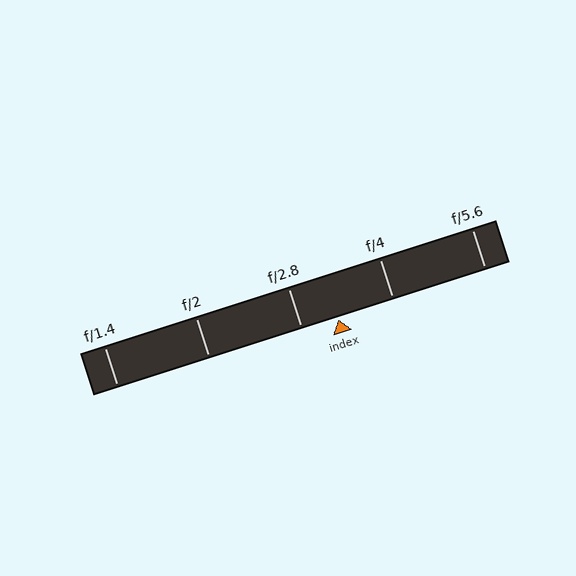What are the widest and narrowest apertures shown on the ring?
The widest aperture shown is f/1.4 and the narrowest is f/5.6.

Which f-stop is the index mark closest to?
The index mark is closest to f/2.8.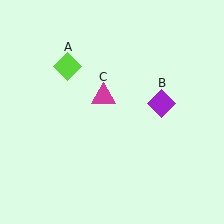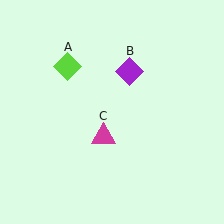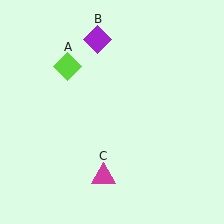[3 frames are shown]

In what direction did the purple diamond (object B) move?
The purple diamond (object B) moved up and to the left.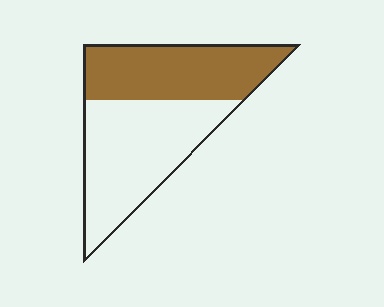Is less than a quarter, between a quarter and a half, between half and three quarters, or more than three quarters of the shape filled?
Between a quarter and a half.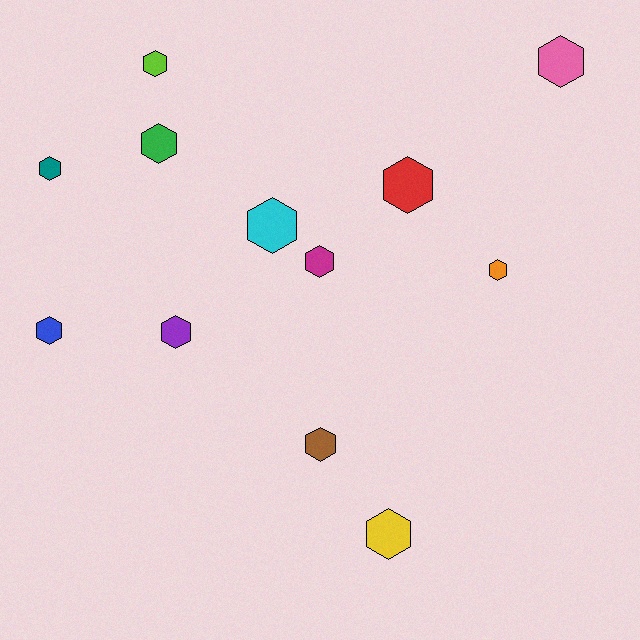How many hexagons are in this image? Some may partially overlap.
There are 12 hexagons.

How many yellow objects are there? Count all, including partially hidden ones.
There is 1 yellow object.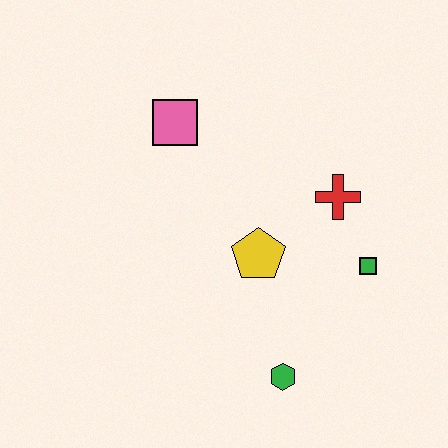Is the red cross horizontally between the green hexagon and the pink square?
No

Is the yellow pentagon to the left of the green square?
Yes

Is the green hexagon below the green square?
Yes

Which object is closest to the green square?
The red cross is closest to the green square.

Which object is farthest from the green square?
The pink square is farthest from the green square.